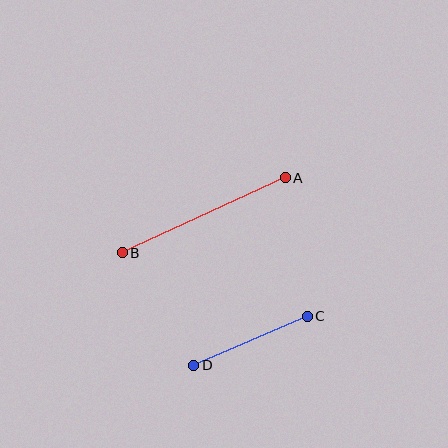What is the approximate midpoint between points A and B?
The midpoint is at approximately (204, 215) pixels.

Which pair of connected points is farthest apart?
Points A and B are farthest apart.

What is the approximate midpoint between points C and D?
The midpoint is at approximately (250, 341) pixels.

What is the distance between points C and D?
The distance is approximately 123 pixels.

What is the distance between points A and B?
The distance is approximately 179 pixels.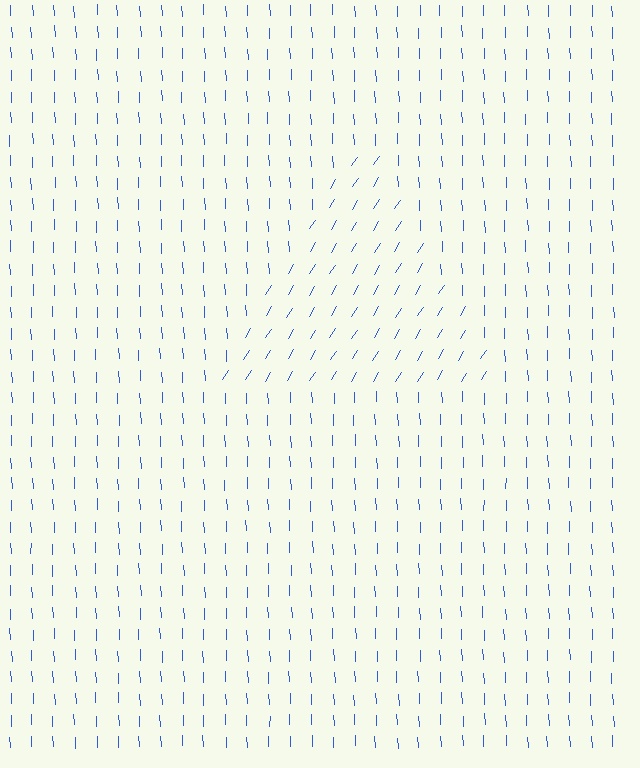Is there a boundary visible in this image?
Yes, there is a texture boundary formed by a change in line orientation.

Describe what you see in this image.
The image is filled with small blue line segments. A triangle region in the image has lines oriented differently from the surrounding lines, creating a visible texture boundary.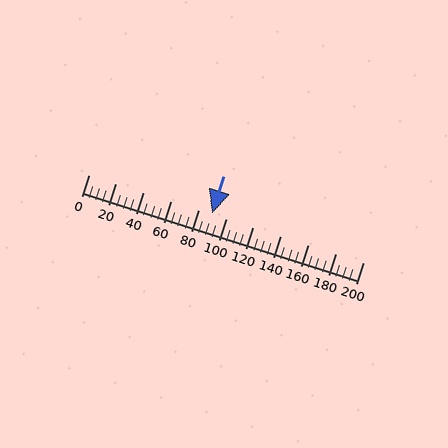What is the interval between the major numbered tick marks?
The major tick marks are spaced 20 units apart.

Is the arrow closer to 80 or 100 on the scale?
The arrow is closer to 100.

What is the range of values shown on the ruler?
The ruler shows values from 0 to 200.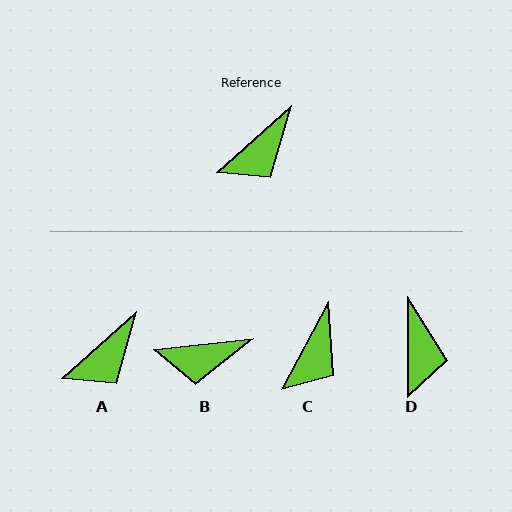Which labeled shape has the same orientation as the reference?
A.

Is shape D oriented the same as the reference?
No, it is off by about 48 degrees.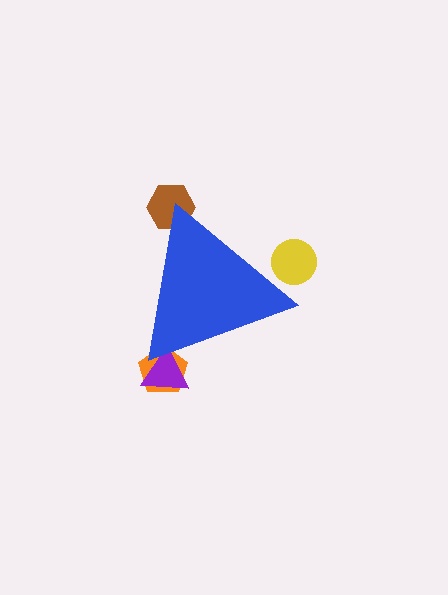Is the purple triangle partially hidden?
Yes, the purple triangle is partially hidden behind the blue triangle.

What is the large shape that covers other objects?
A blue triangle.